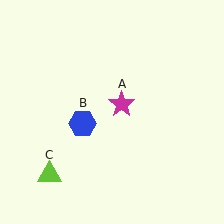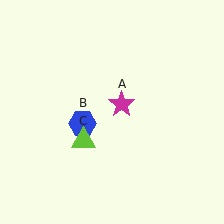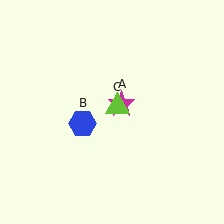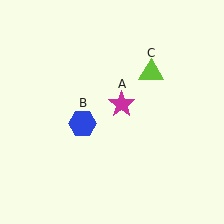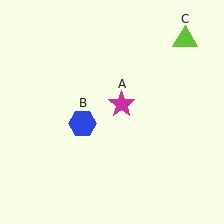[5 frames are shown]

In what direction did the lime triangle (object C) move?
The lime triangle (object C) moved up and to the right.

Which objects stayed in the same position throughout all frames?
Magenta star (object A) and blue hexagon (object B) remained stationary.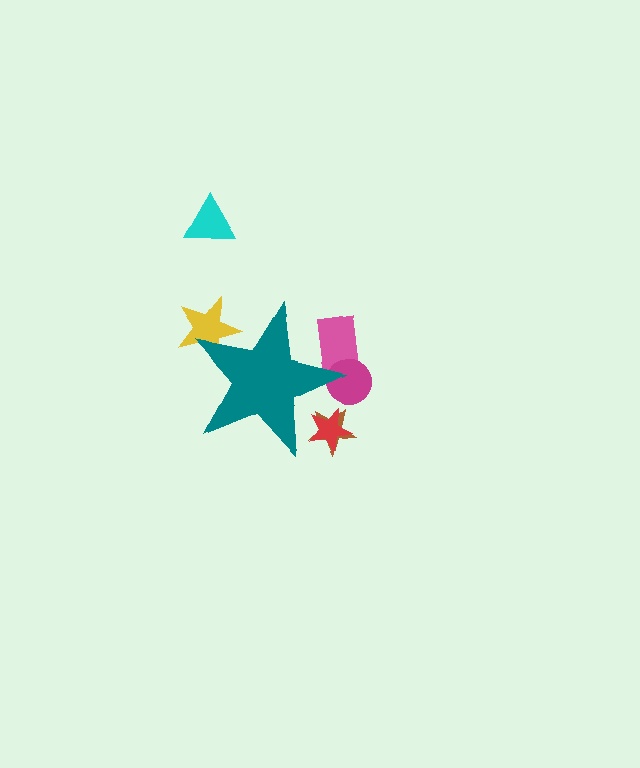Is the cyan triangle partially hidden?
No, the cyan triangle is fully visible.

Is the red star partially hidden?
Yes, the red star is partially hidden behind the teal star.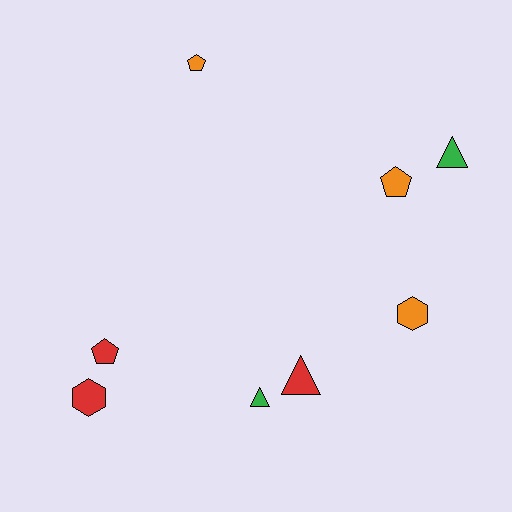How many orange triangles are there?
There are no orange triangles.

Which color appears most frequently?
Orange, with 3 objects.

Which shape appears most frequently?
Pentagon, with 3 objects.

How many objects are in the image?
There are 8 objects.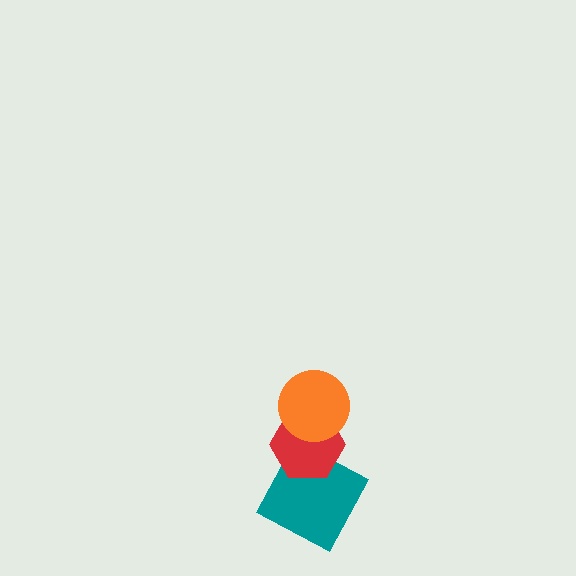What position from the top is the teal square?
The teal square is 3rd from the top.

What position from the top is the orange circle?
The orange circle is 1st from the top.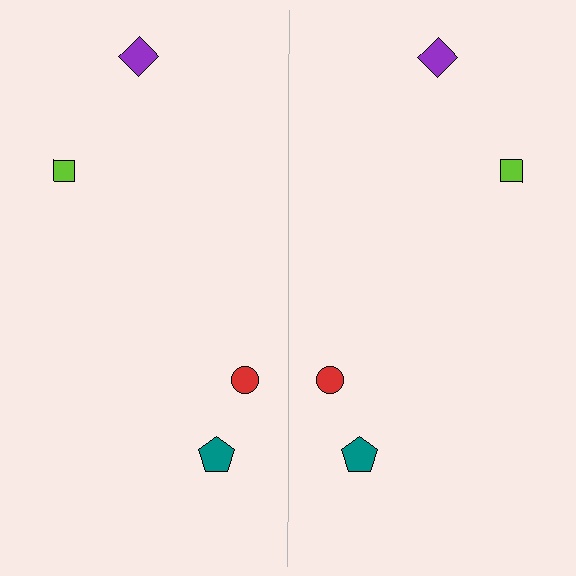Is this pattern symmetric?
Yes, this pattern has bilateral (reflection) symmetry.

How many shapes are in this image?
There are 8 shapes in this image.